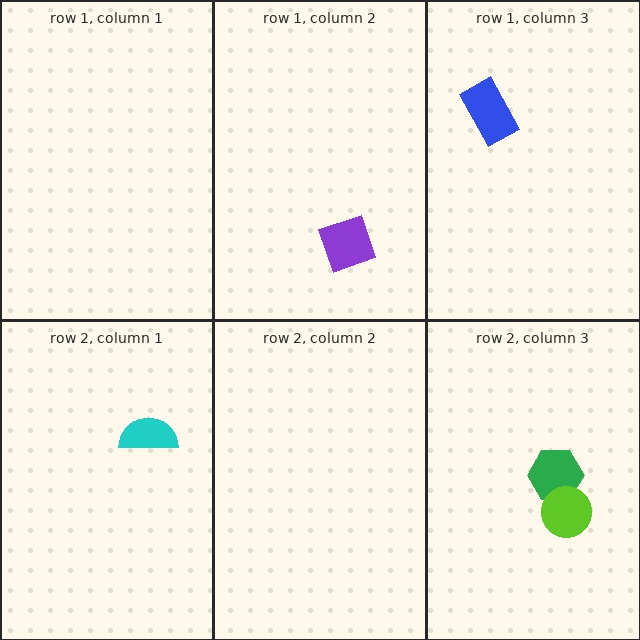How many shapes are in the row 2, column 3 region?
2.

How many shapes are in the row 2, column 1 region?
1.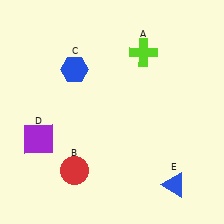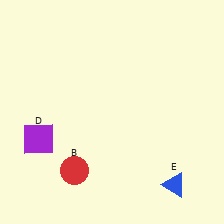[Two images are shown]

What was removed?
The blue hexagon (C), the lime cross (A) were removed in Image 2.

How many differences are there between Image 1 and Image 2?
There are 2 differences between the two images.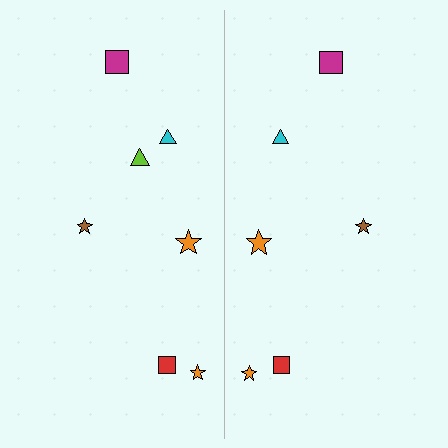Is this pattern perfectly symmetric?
No, the pattern is not perfectly symmetric. A lime triangle is missing from the right side.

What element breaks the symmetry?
A lime triangle is missing from the right side.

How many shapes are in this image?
There are 13 shapes in this image.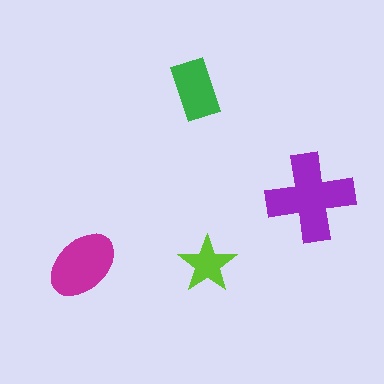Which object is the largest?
The purple cross.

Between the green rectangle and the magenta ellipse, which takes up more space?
The magenta ellipse.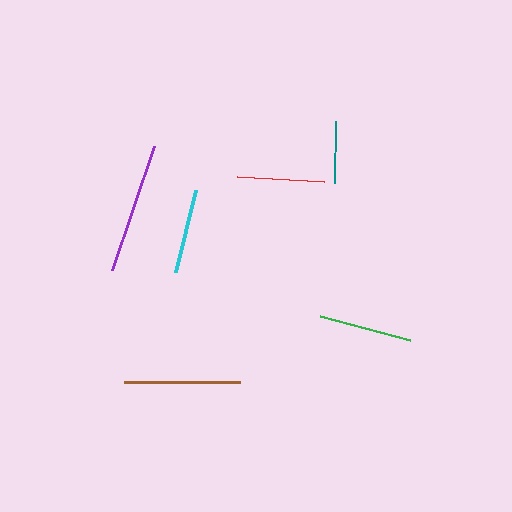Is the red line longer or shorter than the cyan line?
The red line is longer than the cyan line.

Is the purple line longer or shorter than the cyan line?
The purple line is longer than the cyan line.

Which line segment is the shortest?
The teal line is the shortest at approximately 63 pixels.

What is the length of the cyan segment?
The cyan segment is approximately 84 pixels long.